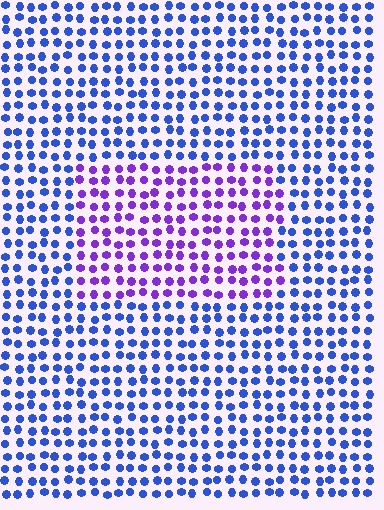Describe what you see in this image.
The image is filled with small blue elements in a uniform arrangement. A rectangle-shaped region is visible where the elements are tinted to a slightly different hue, forming a subtle color boundary.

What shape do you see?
I see a rectangle.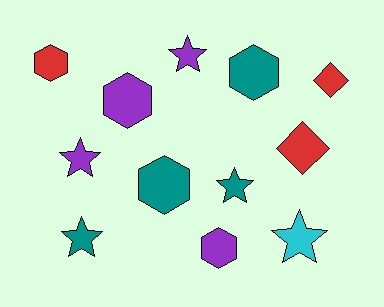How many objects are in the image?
There are 12 objects.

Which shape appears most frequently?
Star, with 5 objects.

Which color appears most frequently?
Purple, with 4 objects.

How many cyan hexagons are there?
There are no cyan hexagons.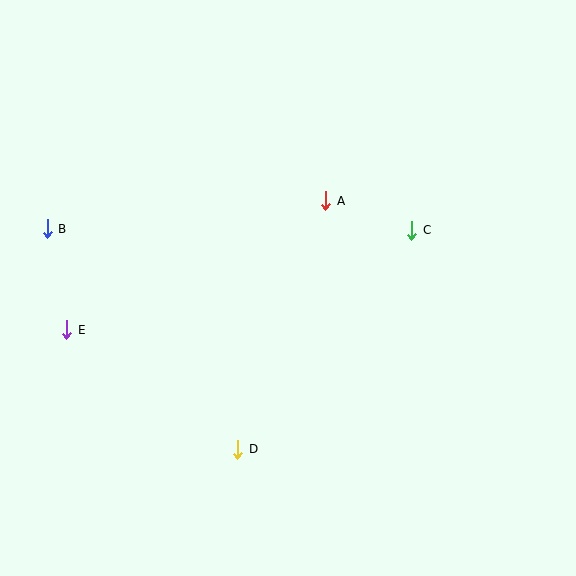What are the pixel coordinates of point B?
Point B is at (47, 229).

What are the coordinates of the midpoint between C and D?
The midpoint between C and D is at (325, 340).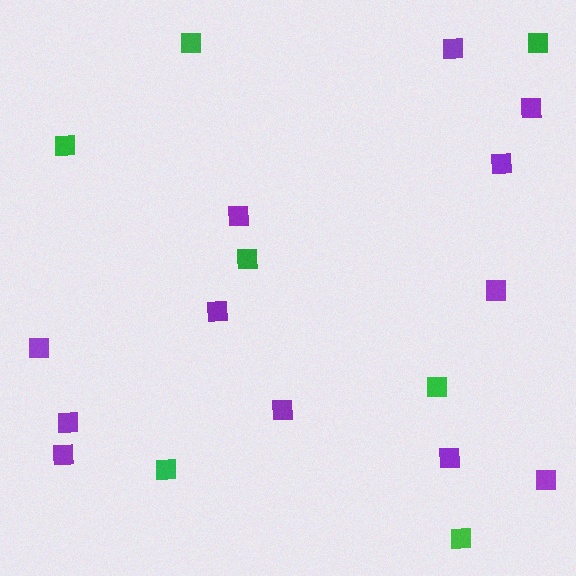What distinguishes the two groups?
There are 2 groups: one group of green squares (7) and one group of purple squares (12).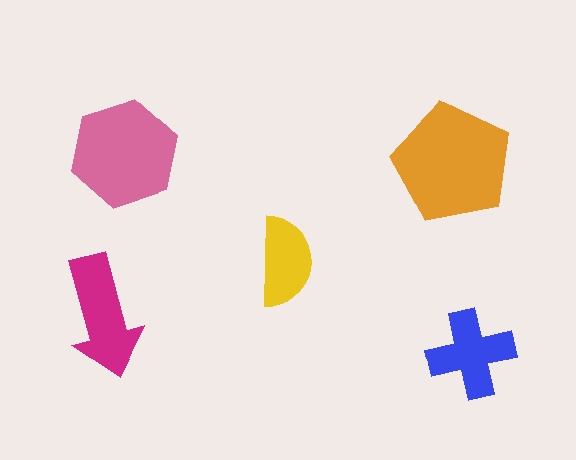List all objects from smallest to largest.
The yellow semicircle, the blue cross, the magenta arrow, the pink hexagon, the orange pentagon.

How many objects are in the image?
There are 5 objects in the image.